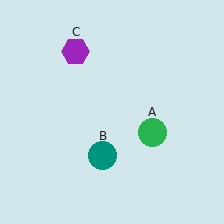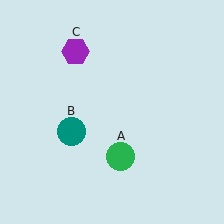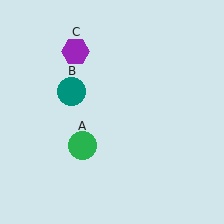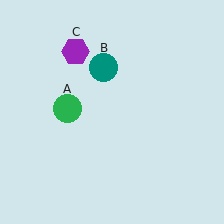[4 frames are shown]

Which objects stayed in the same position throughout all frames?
Purple hexagon (object C) remained stationary.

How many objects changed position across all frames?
2 objects changed position: green circle (object A), teal circle (object B).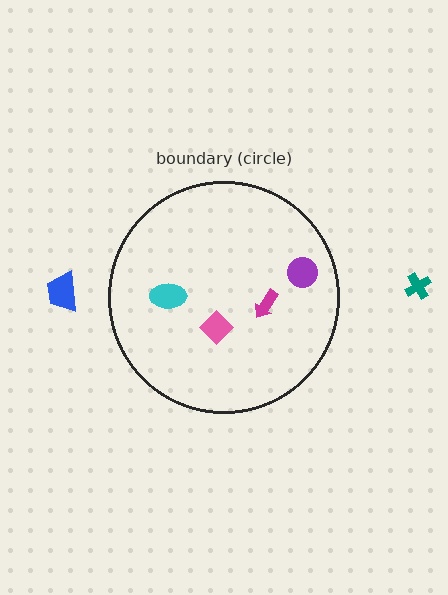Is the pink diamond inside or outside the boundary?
Inside.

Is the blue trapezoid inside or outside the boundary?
Outside.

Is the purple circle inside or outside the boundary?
Inside.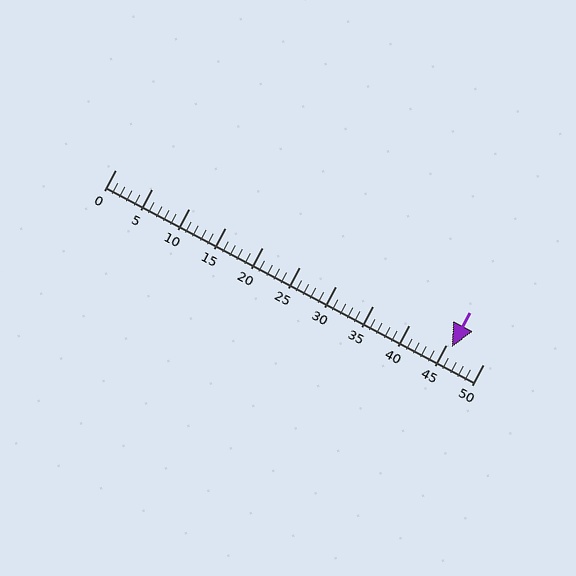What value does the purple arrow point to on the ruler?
The purple arrow points to approximately 46.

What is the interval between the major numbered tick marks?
The major tick marks are spaced 5 units apart.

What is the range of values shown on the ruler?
The ruler shows values from 0 to 50.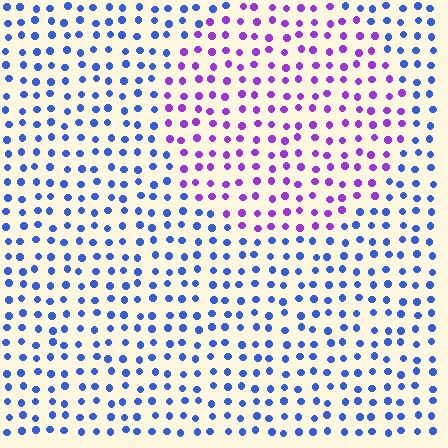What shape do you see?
I see a circle.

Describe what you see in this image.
The image is filled with small blue elements in a uniform arrangement. A circle-shaped region is visible where the elements are tinted to a slightly different hue, forming a subtle color boundary.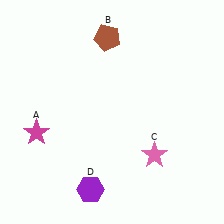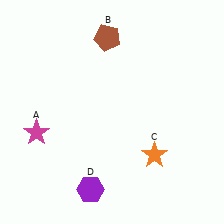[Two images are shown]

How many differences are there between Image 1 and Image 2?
There is 1 difference between the two images.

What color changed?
The star (C) changed from pink in Image 1 to orange in Image 2.